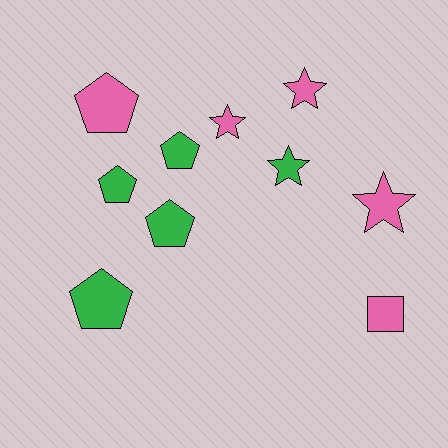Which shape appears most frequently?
Pentagon, with 5 objects.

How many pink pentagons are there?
There is 1 pink pentagon.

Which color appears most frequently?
Green, with 5 objects.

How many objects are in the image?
There are 10 objects.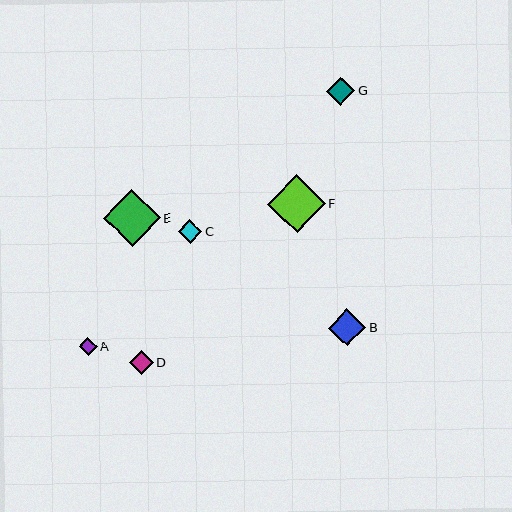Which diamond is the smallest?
Diamond A is the smallest with a size of approximately 17 pixels.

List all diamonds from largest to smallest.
From largest to smallest: F, E, B, G, D, C, A.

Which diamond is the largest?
Diamond F is the largest with a size of approximately 58 pixels.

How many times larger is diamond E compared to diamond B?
Diamond E is approximately 1.5 times the size of diamond B.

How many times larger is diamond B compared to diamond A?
Diamond B is approximately 2.1 times the size of diamond A.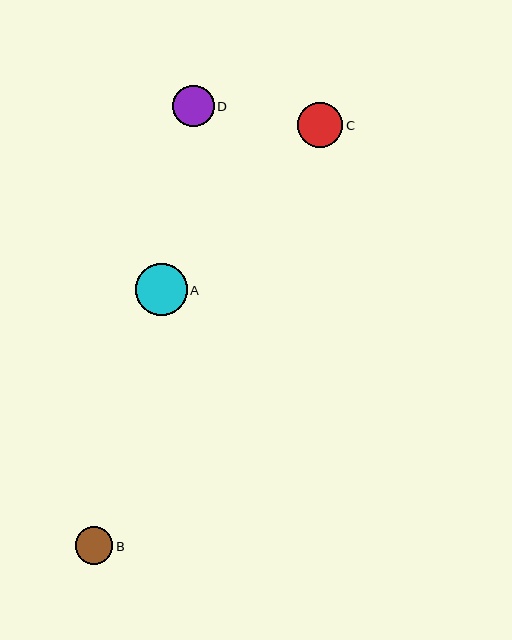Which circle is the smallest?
Circle B is the smallest with a size of approximately 38 pixels.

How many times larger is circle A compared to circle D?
Circle A is approximately 1.3 times the size of circle D.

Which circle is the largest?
Circle A is the largest with a size of approximately 52 pixels.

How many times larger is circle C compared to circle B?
Circle C is approximately 1.2 times the size of circle B.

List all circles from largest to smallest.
From largest to smallest: A, C, D, B.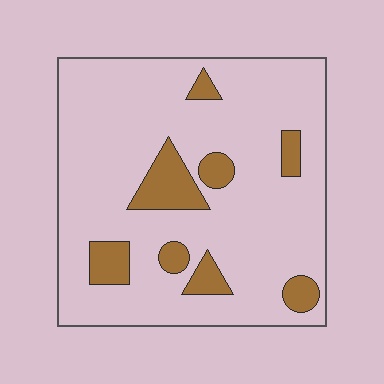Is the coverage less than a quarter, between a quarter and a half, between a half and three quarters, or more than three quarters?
Less than a quarter.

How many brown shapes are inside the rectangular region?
8.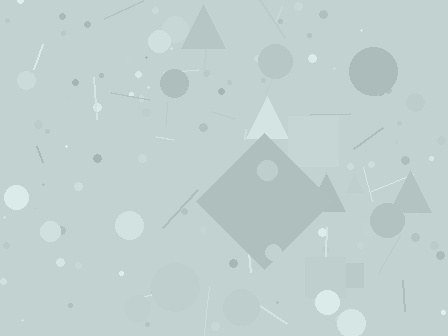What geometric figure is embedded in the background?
A diamond is embedded in the background.